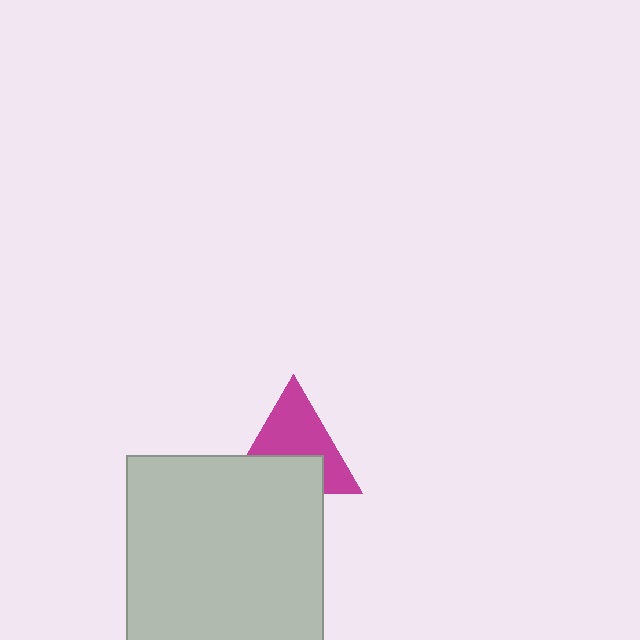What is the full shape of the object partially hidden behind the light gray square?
The partially hidden object is a magenta triangle.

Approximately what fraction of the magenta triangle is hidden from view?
Roughly 40% of the magenta triangle is hidden behind the light gray square.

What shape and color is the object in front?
The object in front is a light gray square.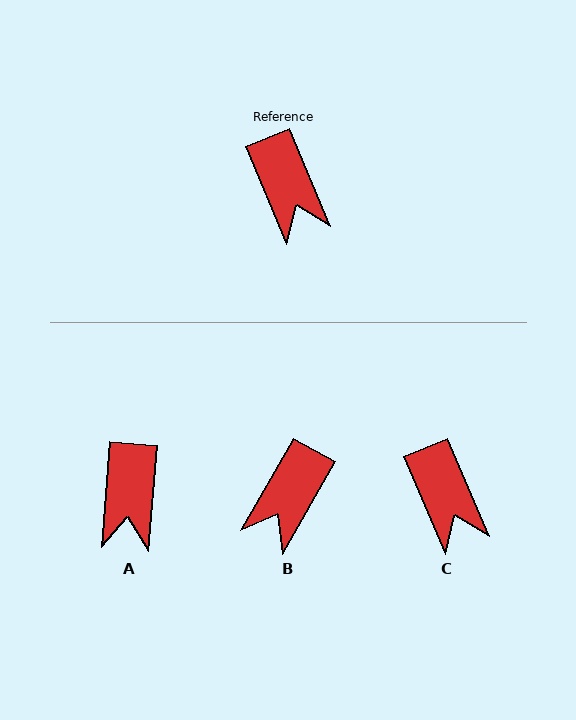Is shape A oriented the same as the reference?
No, it is off by about 28 degrees.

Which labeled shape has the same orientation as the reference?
C.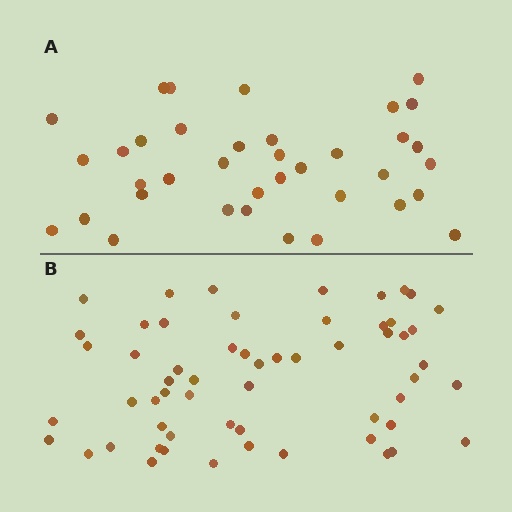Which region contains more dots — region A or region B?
Region B (the bottom region) has more dots.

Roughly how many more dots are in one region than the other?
Region B has approximately 20 more dots than region A.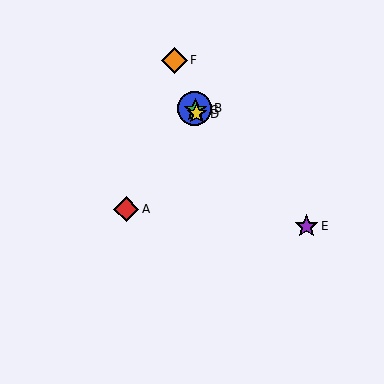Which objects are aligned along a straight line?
Objects B, C, D, F are aligned along a straight line.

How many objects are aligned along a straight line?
4 objects (B, C, D, F) are aligned along a straight line.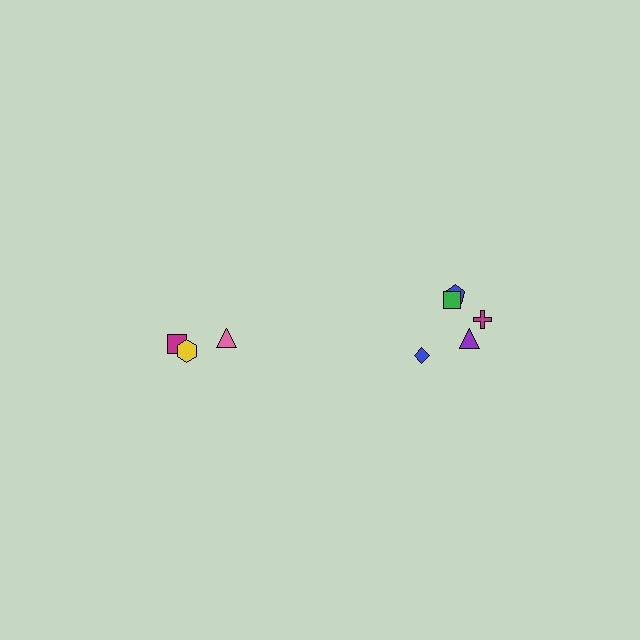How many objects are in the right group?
There are 5 objects.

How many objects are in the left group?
There are 3 objects.